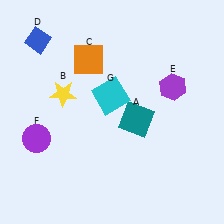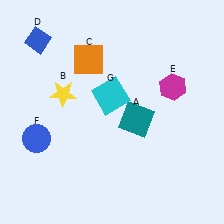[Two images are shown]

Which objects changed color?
E changed from purple to magenta. F changed from purple to blue.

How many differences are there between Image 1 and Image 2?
There are 2 differences between the two images.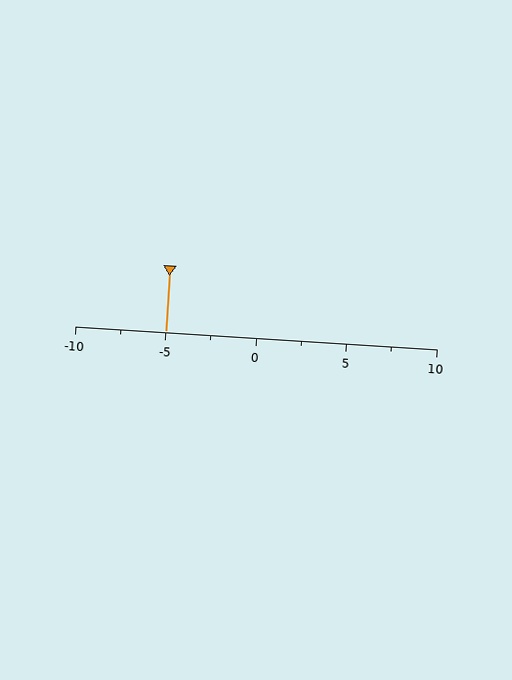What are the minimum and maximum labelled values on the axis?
The axis runs from -10 to 10.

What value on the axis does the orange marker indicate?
The marker indicates approximately -5.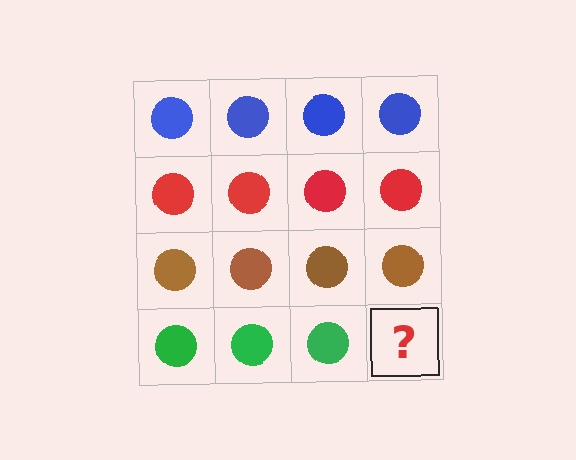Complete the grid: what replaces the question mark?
The question mark should be replaced with a green circle.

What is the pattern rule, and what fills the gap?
The rule is that each row has a consistent color. The gap should be filled with a green circle.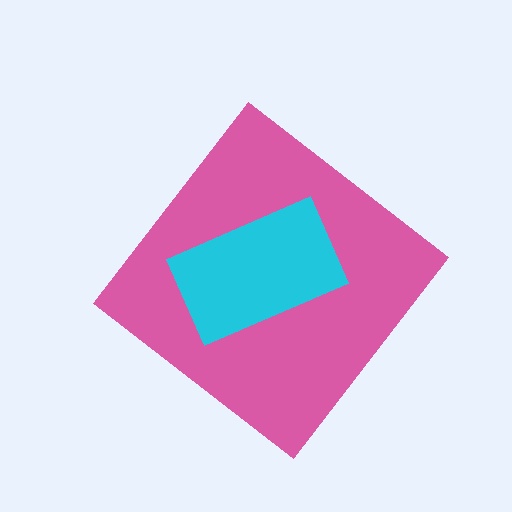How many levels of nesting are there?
2.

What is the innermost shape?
The cyan rectangle.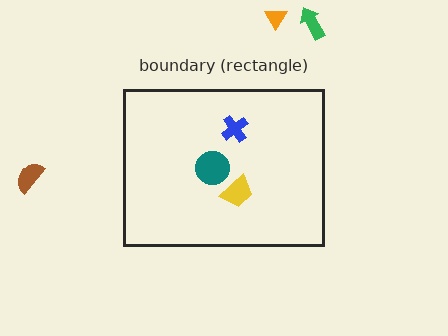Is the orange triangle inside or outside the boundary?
Outside.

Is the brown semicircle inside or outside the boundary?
Outside.